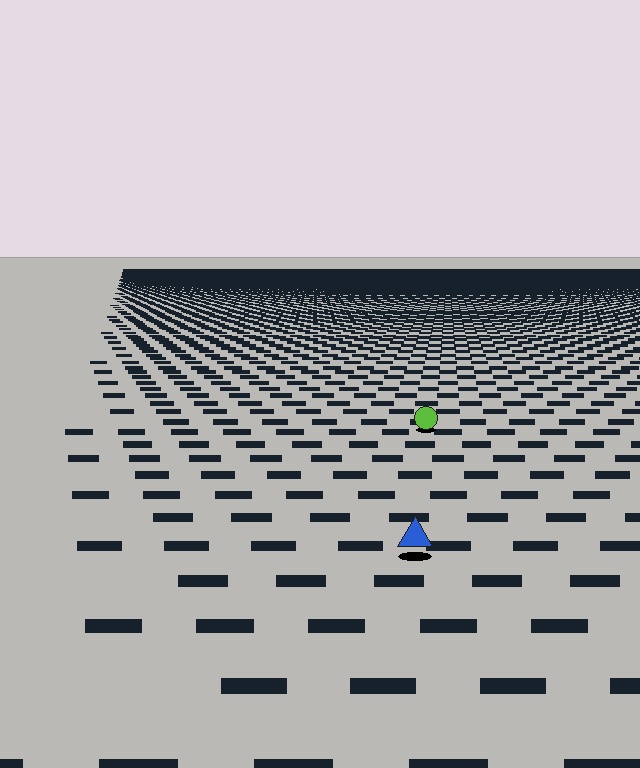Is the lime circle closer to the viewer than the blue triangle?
No. The blue triangle is closer — you can tell from the texture gradient: the ground texture is coarser near it.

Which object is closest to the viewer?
The blue triangle is closest. The texture marks near it are larger and more spread out.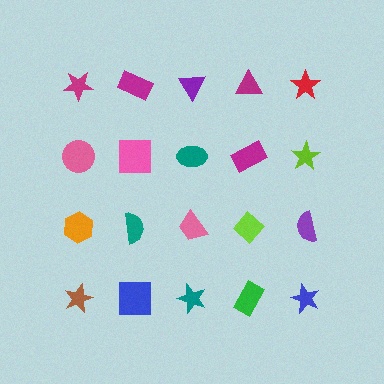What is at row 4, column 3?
A teal star.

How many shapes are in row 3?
5 shapes.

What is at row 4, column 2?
A blue square.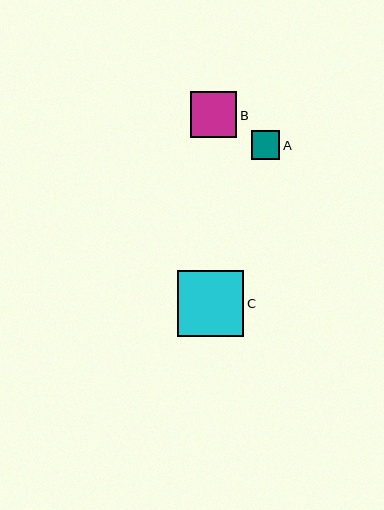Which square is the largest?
Square C is the largest with a size of approximately 66 pixels.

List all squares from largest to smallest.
From largest to smallest: C, B, A.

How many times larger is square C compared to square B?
Square C is approximately 1.4 times the size of square B.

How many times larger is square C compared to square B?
Square C is approximately 1.4 times the size of square B.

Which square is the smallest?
Square A is the smallest with a size of approximately 28 pixels.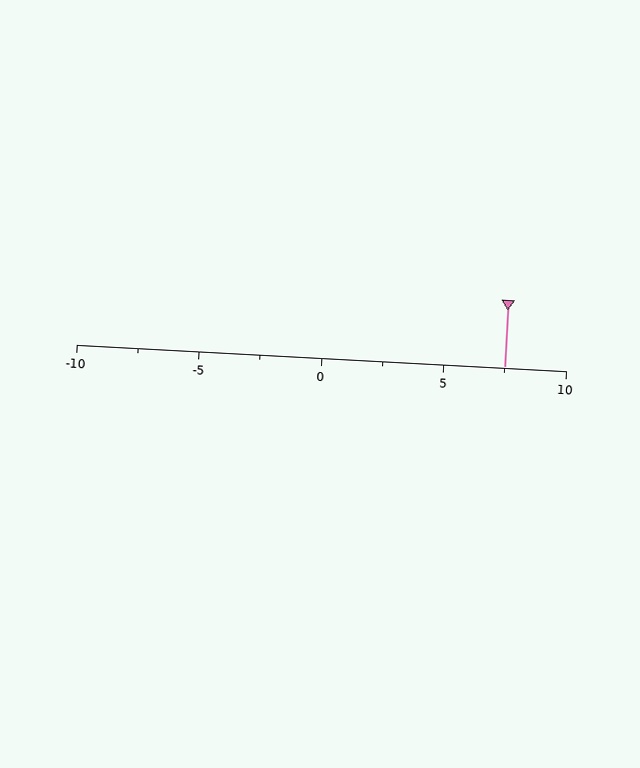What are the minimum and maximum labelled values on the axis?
The axis runs from -10 to 10.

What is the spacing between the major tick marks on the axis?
The major ticks are spaced 5 apart.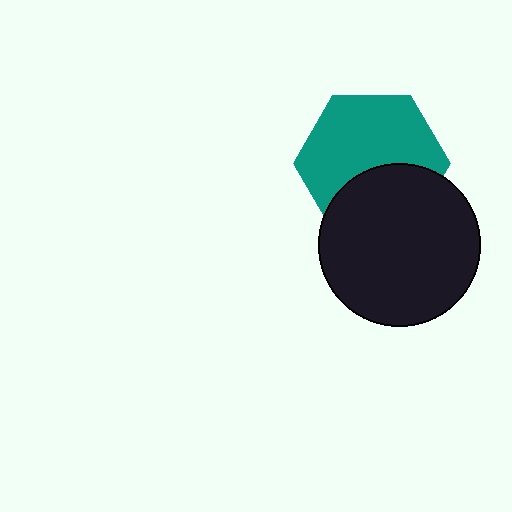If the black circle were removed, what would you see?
You would see the complete teal hexagon.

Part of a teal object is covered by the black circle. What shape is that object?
It is a hexagon.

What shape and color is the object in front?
The object in front is a black circle.